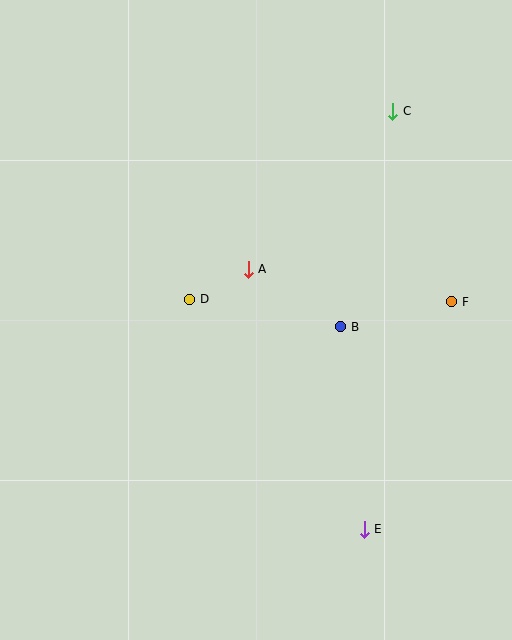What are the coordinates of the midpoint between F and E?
The midpoint between F and E is at (408, 415).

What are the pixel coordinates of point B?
Point B is at (341, 327).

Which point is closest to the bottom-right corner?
Point E is closest to the bottom-right corner.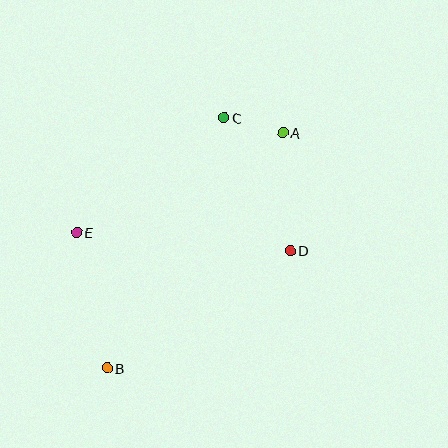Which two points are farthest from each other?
Points A and B are farthest from each other.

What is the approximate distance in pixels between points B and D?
The distance between B and D is approximately 217 pixels.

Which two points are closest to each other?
Points A and C are closest to each other.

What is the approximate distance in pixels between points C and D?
The distance between C and D is approximately 148 pixels.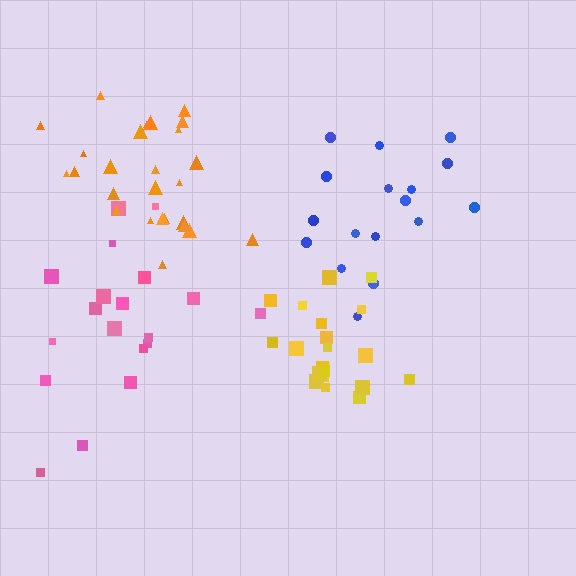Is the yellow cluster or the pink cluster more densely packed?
Yellow.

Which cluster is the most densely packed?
Orange.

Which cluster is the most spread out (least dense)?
Pink.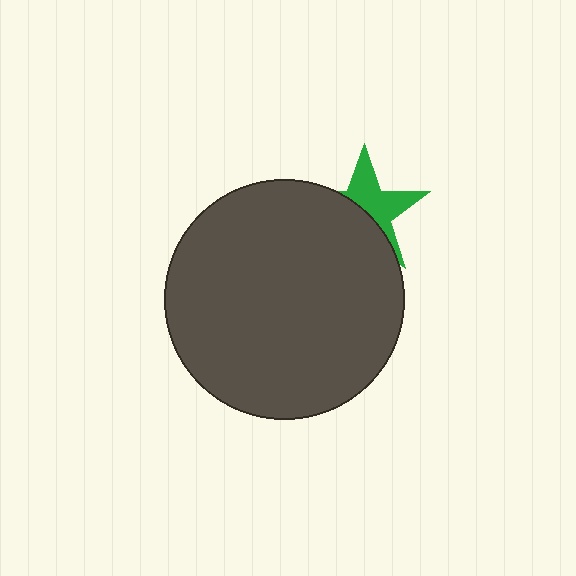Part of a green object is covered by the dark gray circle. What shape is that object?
It is a star.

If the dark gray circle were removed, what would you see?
You would see the complete green star.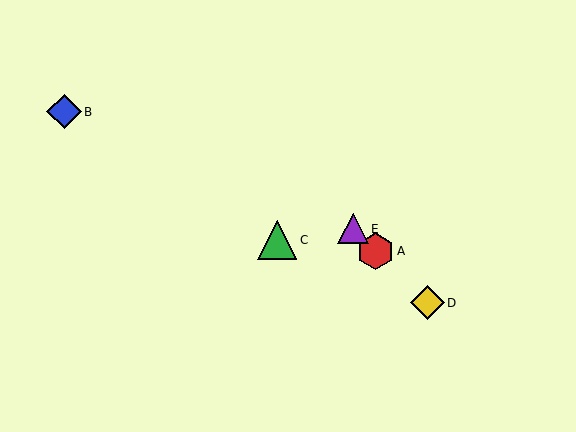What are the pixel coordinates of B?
Object B is at (64, 112).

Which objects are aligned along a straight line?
Objects A, D, E are aligned along a straight line.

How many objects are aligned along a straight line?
3 objects (A, D, E) are aligned along a straight line.